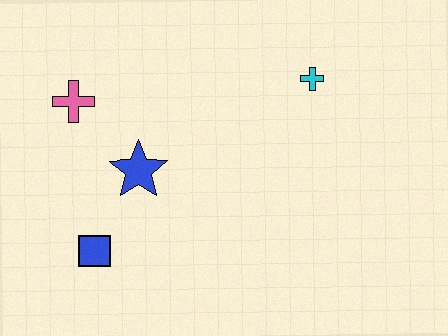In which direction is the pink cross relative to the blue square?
The pink cross is above the blue square.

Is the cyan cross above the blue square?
Yes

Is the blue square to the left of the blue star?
Yes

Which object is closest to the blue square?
The blue star is closest to the blue square.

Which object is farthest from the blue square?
The cyan cross is farthest from the blue square.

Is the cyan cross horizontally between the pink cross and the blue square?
No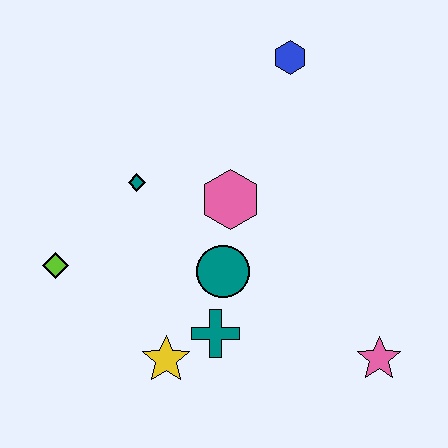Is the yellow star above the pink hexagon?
No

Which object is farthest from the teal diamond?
The pink star is farthest from the teal diamond.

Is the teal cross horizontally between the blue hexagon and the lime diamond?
Yes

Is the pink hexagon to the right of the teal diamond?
Yes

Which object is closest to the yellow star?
The teal cross is closest to the yellow star.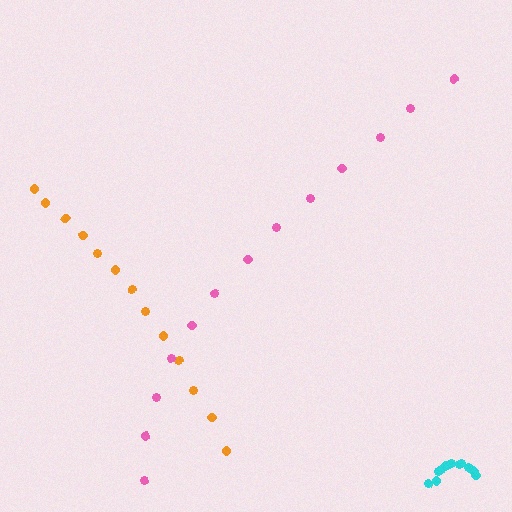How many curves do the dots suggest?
There are 3 distinct paths.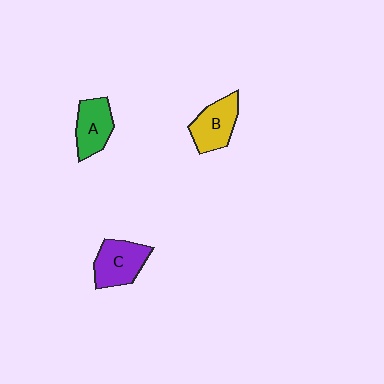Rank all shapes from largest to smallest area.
From largest to smallest: C (purple), B (yellow), A (green).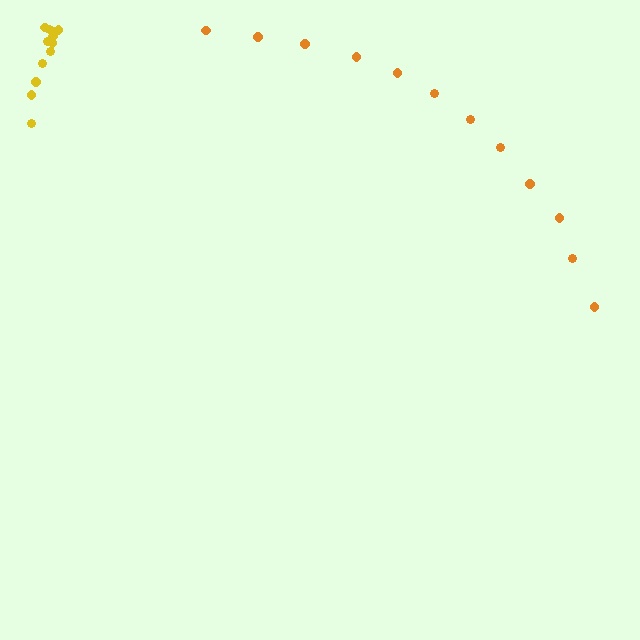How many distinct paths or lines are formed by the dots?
There are 2 distinct paths.